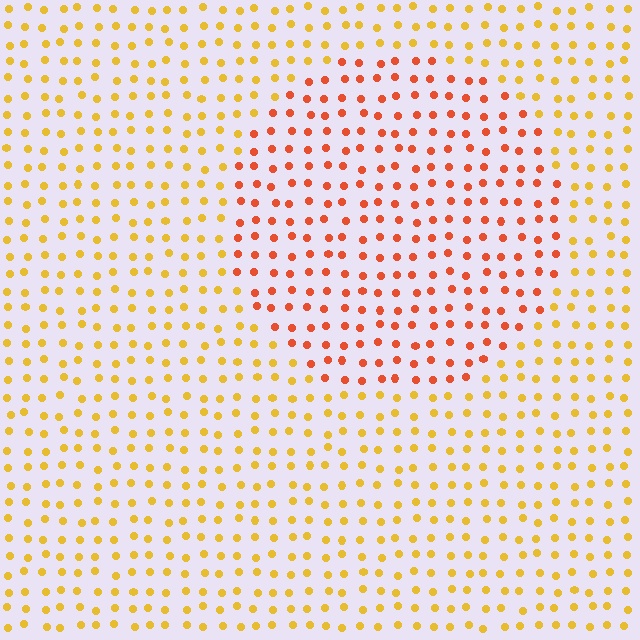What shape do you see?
I see a circle.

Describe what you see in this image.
The image is filled with small yellow elements in a uniform arrangement. A circle-shaped region is visible where the elements are tinted to a slightly different hue, forming a subtle color boundary.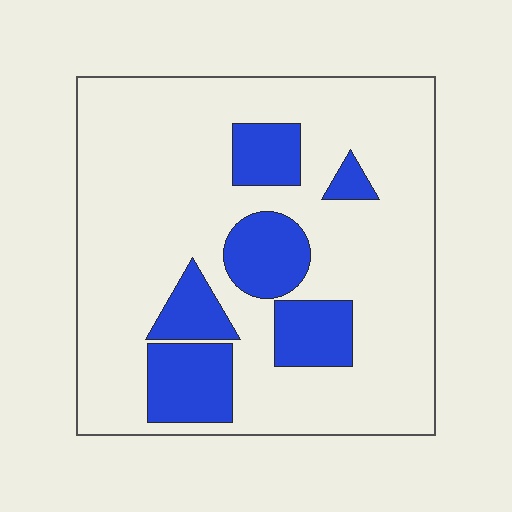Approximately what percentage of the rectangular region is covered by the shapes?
Approximately 20%.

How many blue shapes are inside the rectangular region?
6.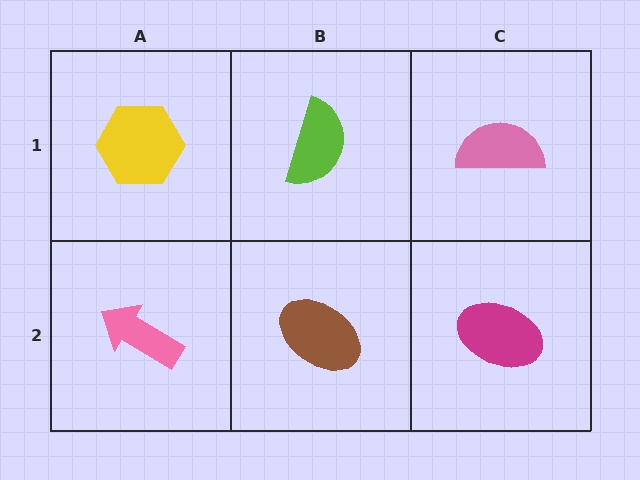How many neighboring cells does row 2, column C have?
2.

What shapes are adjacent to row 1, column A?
A pink arrow (row 2, column A), a lime semicircle (row 1, column B).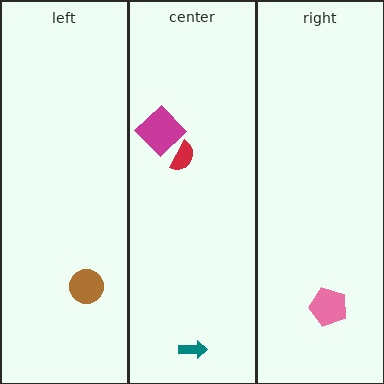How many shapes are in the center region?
3.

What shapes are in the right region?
The pink pentagon.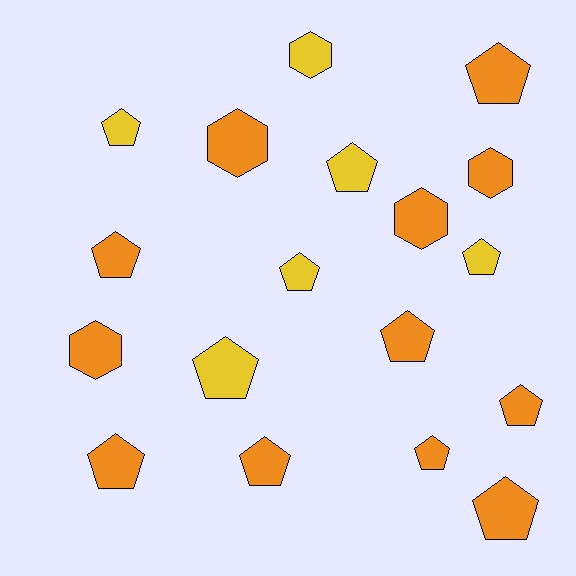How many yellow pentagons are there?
There are 5 yellow pentagons.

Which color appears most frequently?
Orange, with 12 objects.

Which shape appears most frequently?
Pentagon, with 13 objects.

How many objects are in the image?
There are 18 objects.